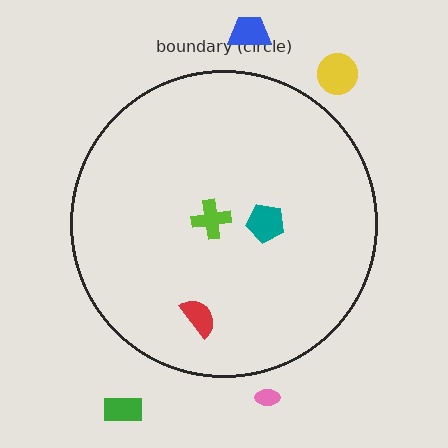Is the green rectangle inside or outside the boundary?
Outside.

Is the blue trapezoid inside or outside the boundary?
Outside.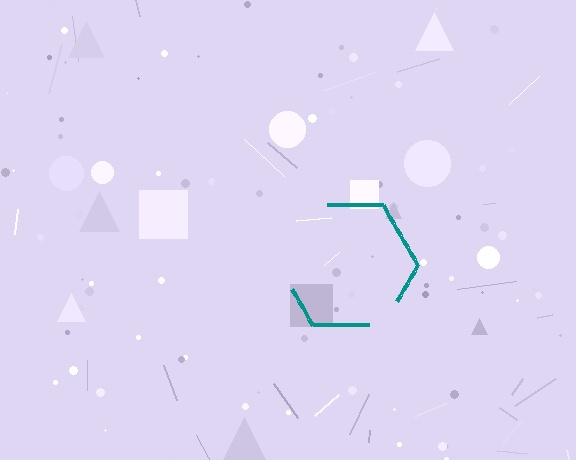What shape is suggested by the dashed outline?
The dashed outline suggests a hexagon.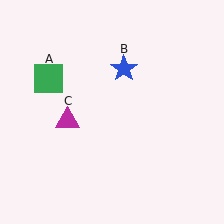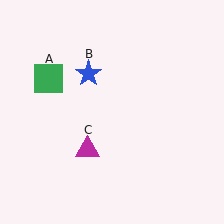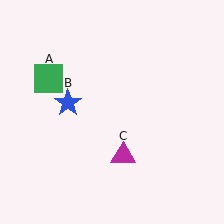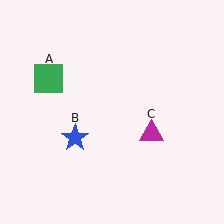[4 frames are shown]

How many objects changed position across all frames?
2 objects changed position: blue star (object B), magenta triangle (object C).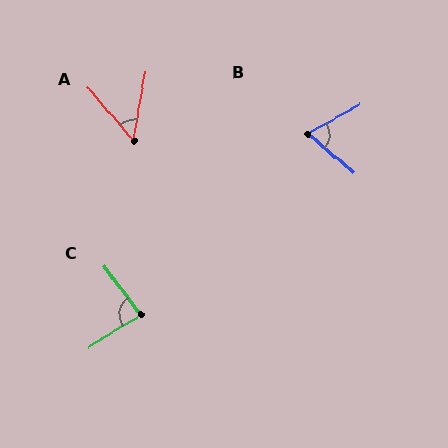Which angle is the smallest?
A, at approximately 50 degrees.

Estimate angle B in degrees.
Approximately 69 degrees.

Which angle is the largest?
C, at approximately 85 degrees.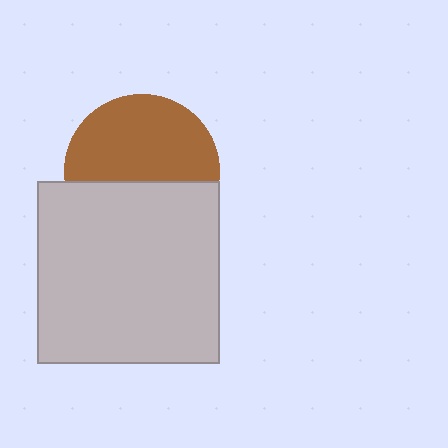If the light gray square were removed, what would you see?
You would see the complete brown circle.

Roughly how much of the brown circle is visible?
About half of it is visible (roughly 58%).